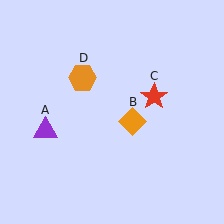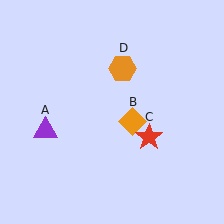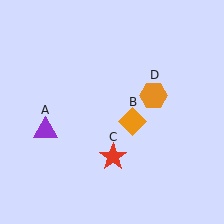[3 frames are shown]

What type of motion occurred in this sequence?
The red star (object C), orange hexagon (object D) rotated clockwise around the center of the scene.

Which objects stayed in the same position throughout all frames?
Purple triangle (object A) and orange diamond (object B) remained stationary.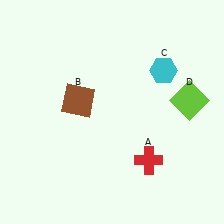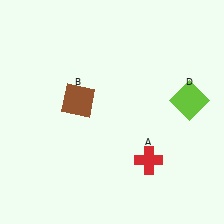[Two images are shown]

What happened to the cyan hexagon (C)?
The cyan hexagon (C) was removed in Image 2. It was in the top-right area of Image 1.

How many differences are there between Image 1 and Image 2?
There is 1 difference between the two images.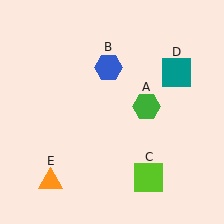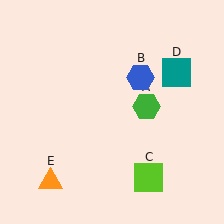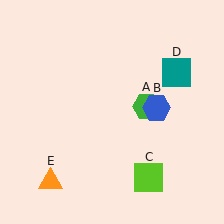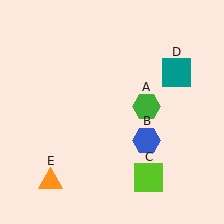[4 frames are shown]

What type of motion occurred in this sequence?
The blue hexagon (object B) rotated clockwise around the center of the scene.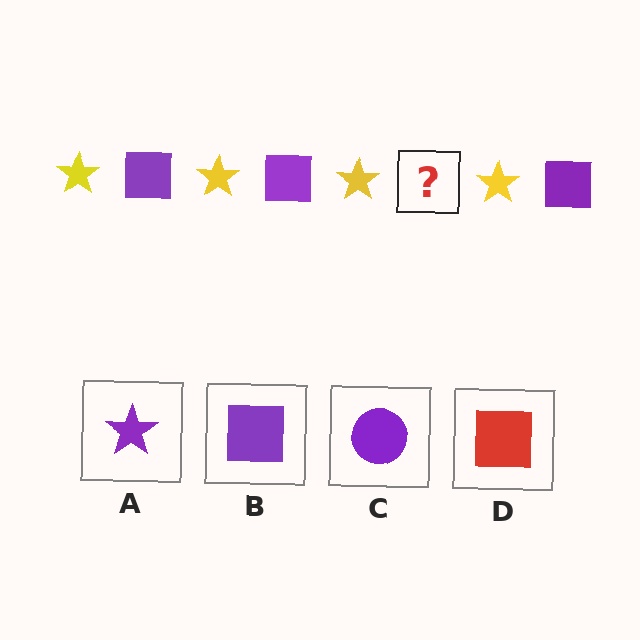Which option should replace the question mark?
Option B.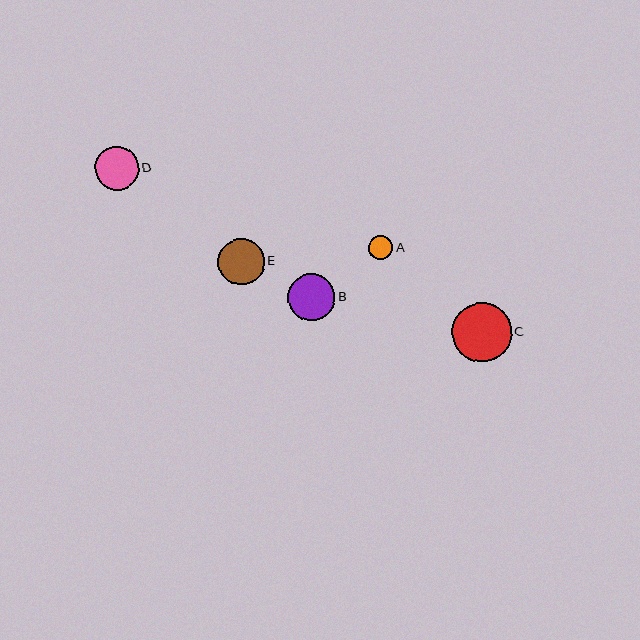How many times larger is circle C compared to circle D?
Circle C is approximately 1.4 times the size of circle D.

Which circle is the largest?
Circle C is the largest with a size of approximately 59 pixels.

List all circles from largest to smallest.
From largest to smallest: C, B, E, D, A.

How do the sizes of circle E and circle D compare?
Circle E and circle D are approximately the same size.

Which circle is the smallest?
Circle A is the smallest with a size of approximately 24 pixels.